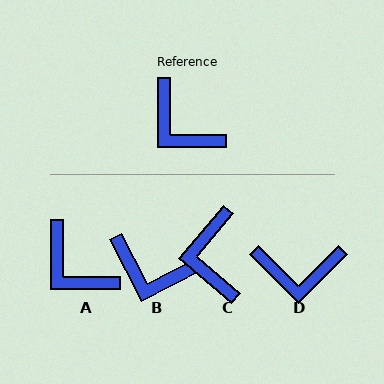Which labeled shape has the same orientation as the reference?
A.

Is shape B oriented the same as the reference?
No, it is off by about 28 degrees.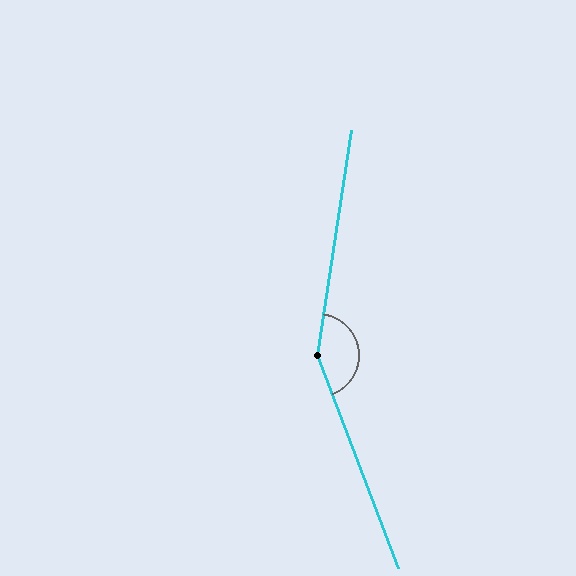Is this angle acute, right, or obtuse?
It is obtuse.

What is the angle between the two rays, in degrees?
Approximately 150 degrees.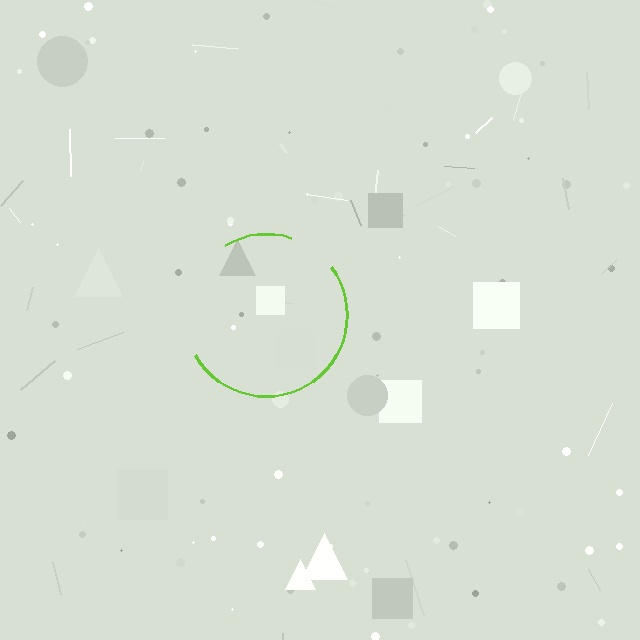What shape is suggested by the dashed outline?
The dashed outline suggests a circle.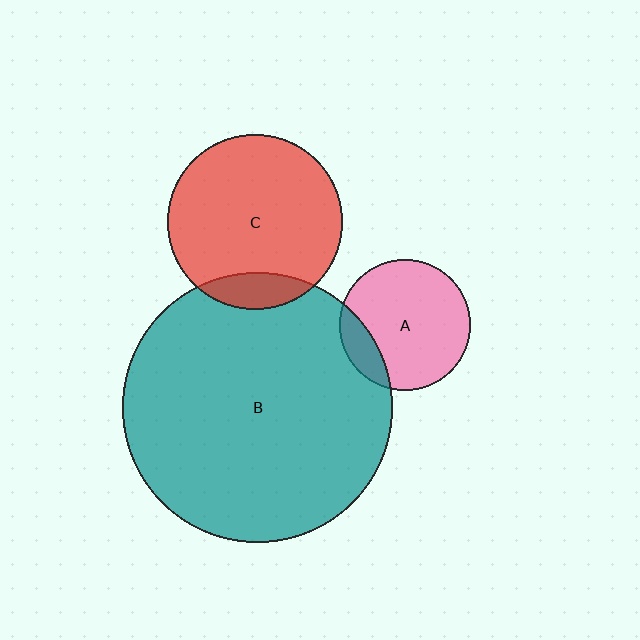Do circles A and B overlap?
Yes.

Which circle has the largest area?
Circle B (teal).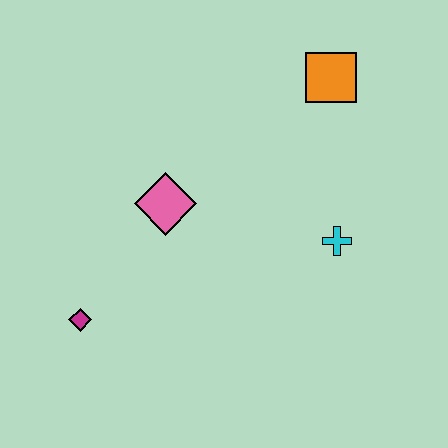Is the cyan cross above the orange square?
No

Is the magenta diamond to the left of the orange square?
Yes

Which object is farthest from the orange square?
The magenta diamond is farthest from the orange square.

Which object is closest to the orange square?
The cyan cross is closest to the orange square.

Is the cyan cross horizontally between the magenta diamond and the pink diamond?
No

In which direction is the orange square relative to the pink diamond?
The orange square is to the right of the pink diamond.